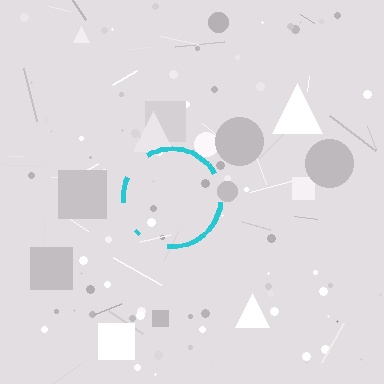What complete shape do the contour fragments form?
The contour fragments form a circle.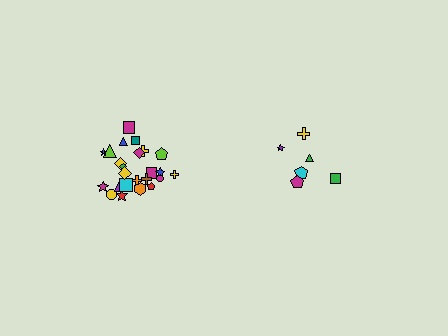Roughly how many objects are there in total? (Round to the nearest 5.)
Roughly 30 objects in total.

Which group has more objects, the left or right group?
The left group.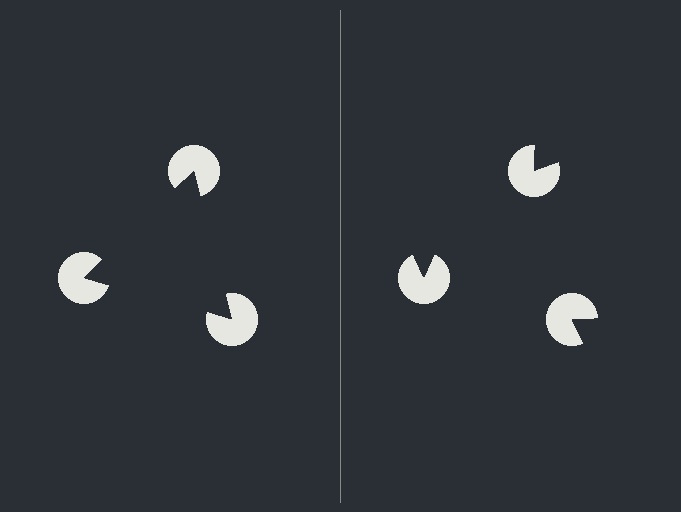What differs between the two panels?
The pac-man discs are positioned identically on both sides; only the wedge orientations differ. On the left they align to a triangle; on the right they are misaligned.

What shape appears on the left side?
An illusory triangle.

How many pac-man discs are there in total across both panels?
6 — 3 on each side.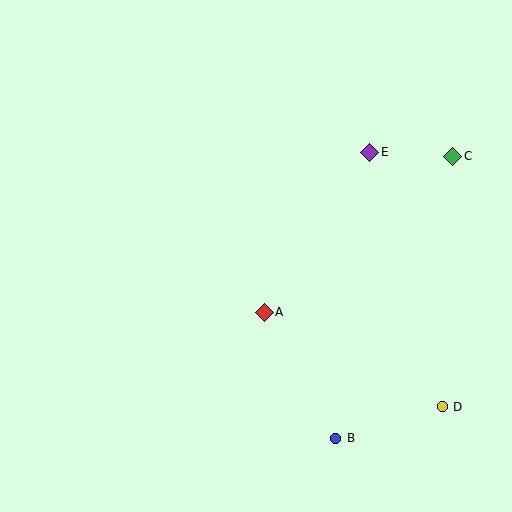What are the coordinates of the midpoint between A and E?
The midpoint between A and E is at (317, 232).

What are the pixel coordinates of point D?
Point D is at (442, 407).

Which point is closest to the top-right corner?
Point C is closest to the top-right corner.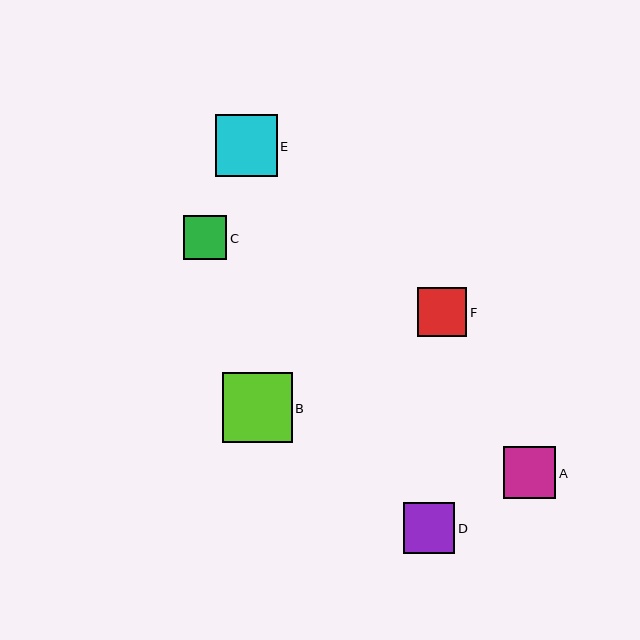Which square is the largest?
Square B is the largest with a size of approximately 70 pixels.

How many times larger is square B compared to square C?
Square B is approximately 1.6 times the size of square C.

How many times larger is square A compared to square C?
Square A is approximately 1.2 times the size of square C.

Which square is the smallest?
Square C is the smallest with a size of approximately 44 pixels.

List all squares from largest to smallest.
From largest to smallest: B, E, A, D, F, C.